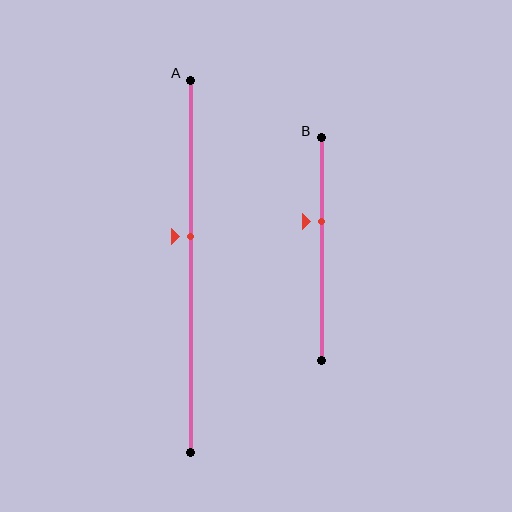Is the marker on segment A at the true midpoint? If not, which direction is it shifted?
No, the marker on segment A is shifted upward by about 8% of the segment length.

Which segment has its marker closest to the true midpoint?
Segment A has its marker closest to the true midpoint.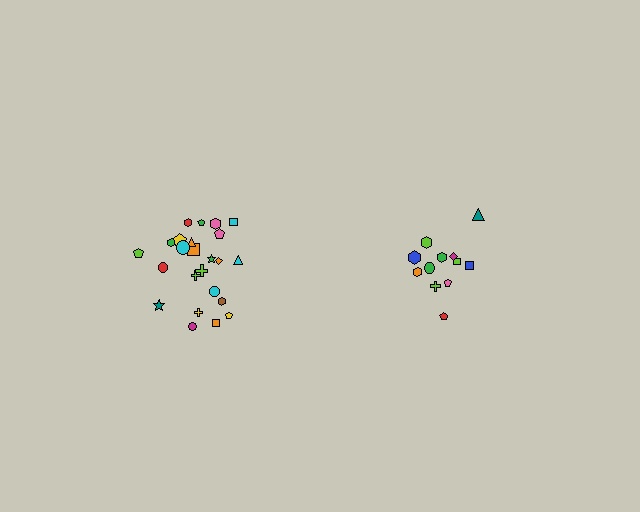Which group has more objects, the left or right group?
The left group.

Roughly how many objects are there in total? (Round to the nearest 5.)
Roughly 35 objects in total.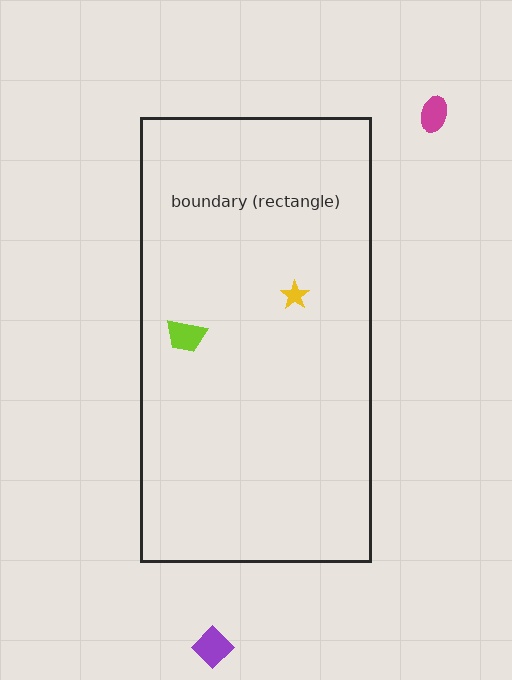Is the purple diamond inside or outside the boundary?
Outside.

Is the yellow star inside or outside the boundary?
Inside.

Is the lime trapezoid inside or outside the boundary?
Inside.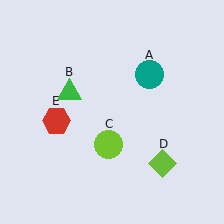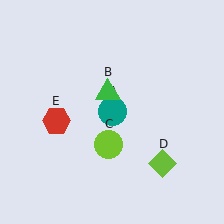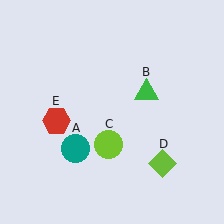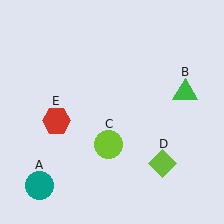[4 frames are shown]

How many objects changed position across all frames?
2 objects changed position: teal circle (object A), green triangle (object B).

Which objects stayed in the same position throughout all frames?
Lime circle (object C) and lime diamond (object D) and red hexagon (object E) remained stationary.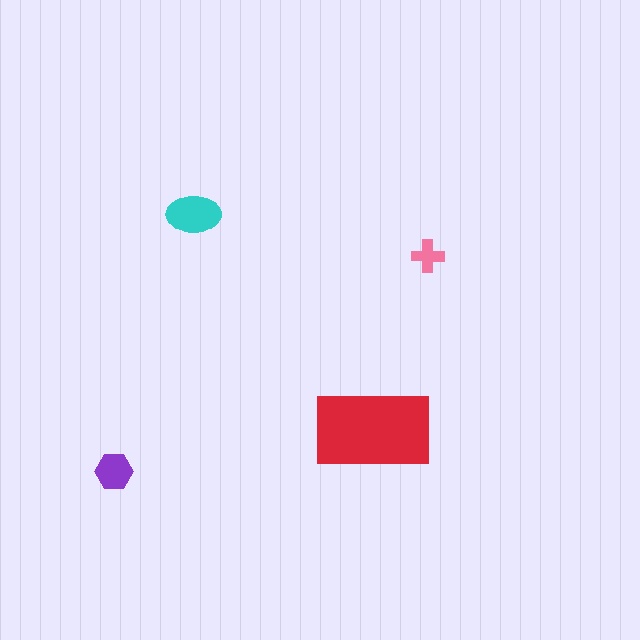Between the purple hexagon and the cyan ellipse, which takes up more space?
The cyan ellipse.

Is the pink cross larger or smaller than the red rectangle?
Smaller.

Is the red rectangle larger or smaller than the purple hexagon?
Larger.